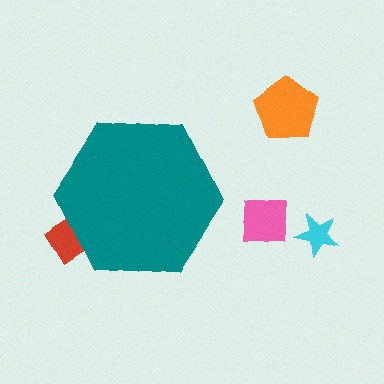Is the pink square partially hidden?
No, the pink square is fully visible.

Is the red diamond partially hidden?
Yes, the red diamond is partially hidden behind the teal hexagon.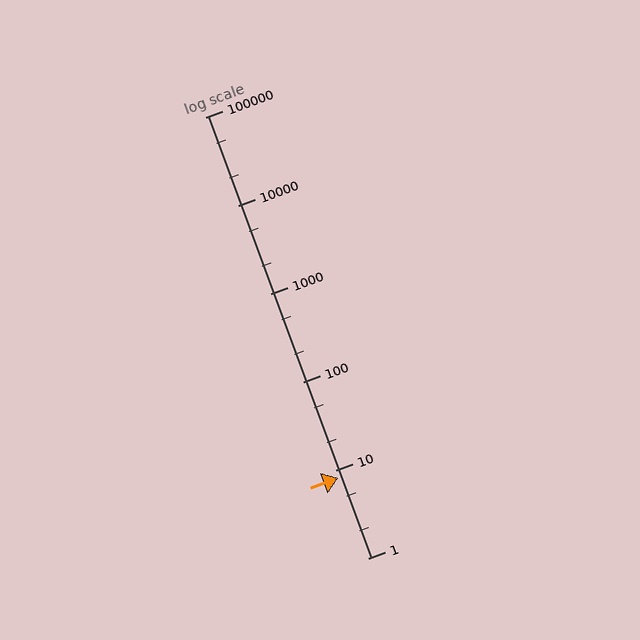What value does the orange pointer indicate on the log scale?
The pointer indicates approximately 8.1.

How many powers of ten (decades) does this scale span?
The scale spans 5 decades, from 1 to 100000.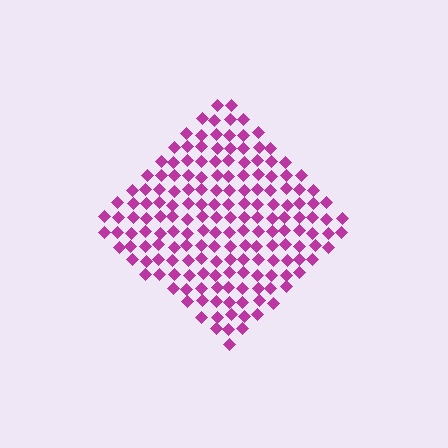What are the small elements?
The small elements are diamonds.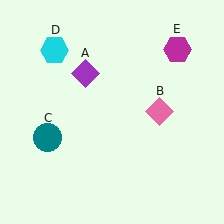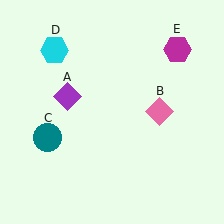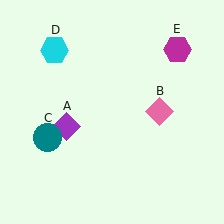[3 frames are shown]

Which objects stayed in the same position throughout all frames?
Pink diamond (object B) and teal circle (object C) and cyan hexagon (object D) and magenta hexagon (object E) remained stationary.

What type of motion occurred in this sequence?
The purple diamond (object A) rotated counterclockwise around the center of the scene.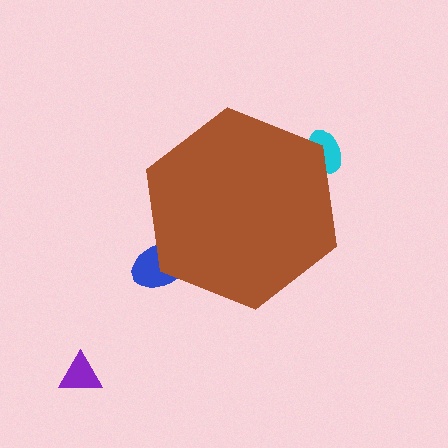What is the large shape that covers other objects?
A brown hexagon.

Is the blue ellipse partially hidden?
Yes, the blue ellipse is partially hidden behind the brown hexagon.